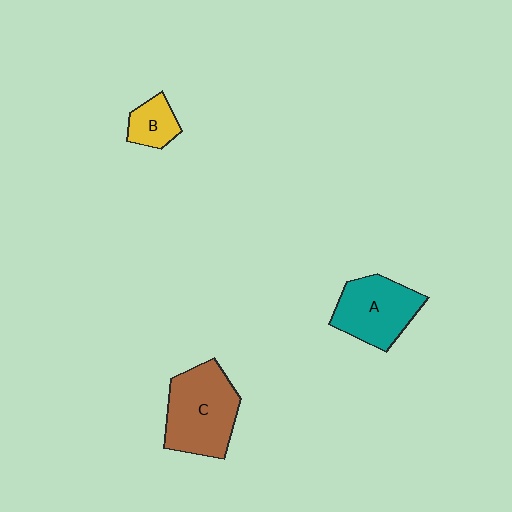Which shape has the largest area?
Shape C (brown).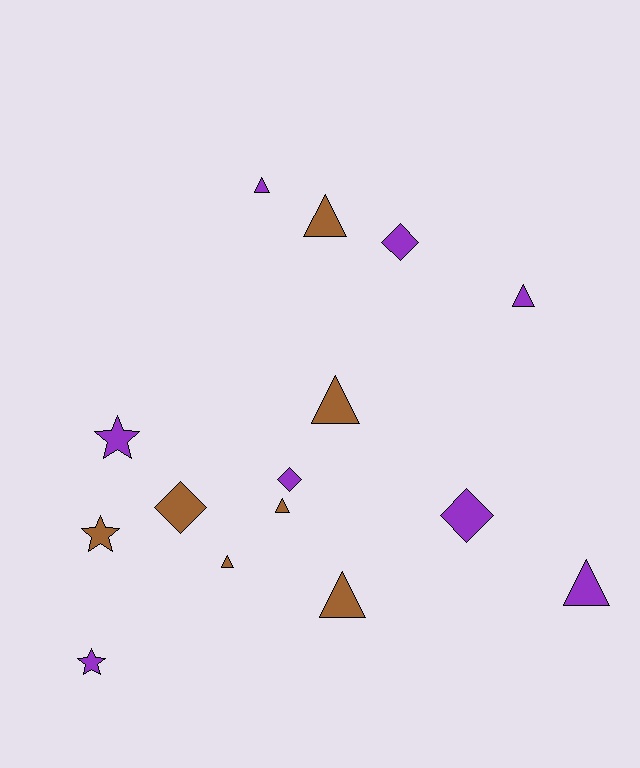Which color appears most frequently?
Purple, with 8 objects.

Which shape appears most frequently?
Triangle, with 8 objects.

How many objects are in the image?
There are 15 objects.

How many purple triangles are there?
There are 3 purple triangles.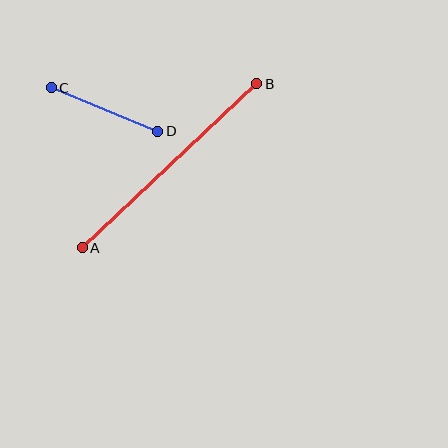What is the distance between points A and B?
The distance is approximately 239 pixels.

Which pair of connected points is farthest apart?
Points A and B are farthest apart.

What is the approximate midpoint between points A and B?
The midpoint is at approximately (170, 166) pixels.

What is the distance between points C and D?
The distance is approximately 115 pixels.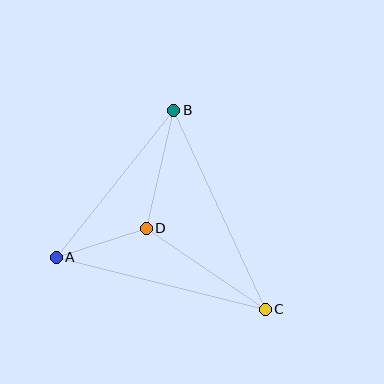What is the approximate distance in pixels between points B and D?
The distance between B and D is approximately 121 pixels.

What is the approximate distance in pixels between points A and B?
The distance between A and B is approximately 188 pixels.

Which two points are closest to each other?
Points A and D are closest to each other.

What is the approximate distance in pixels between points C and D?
The distance between C and D is approximately 144 pixels.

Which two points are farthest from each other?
Points B and C are farthest from each other.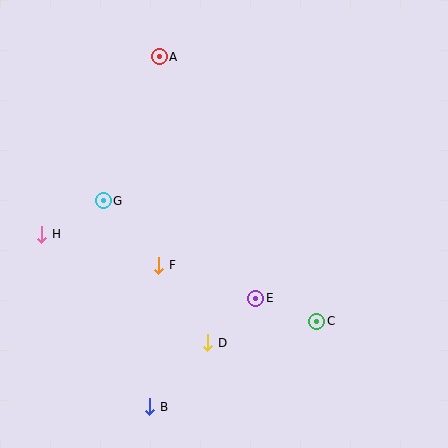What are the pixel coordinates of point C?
Point C is at (317, 321).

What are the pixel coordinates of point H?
Point H is at (42, 234).